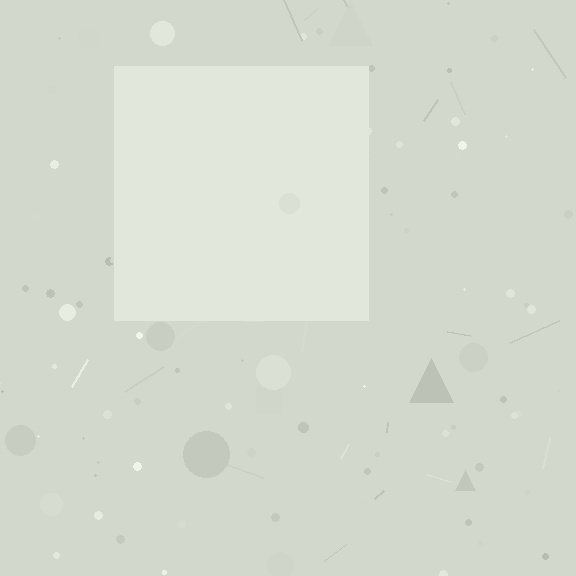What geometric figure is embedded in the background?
A square is embedded in the background.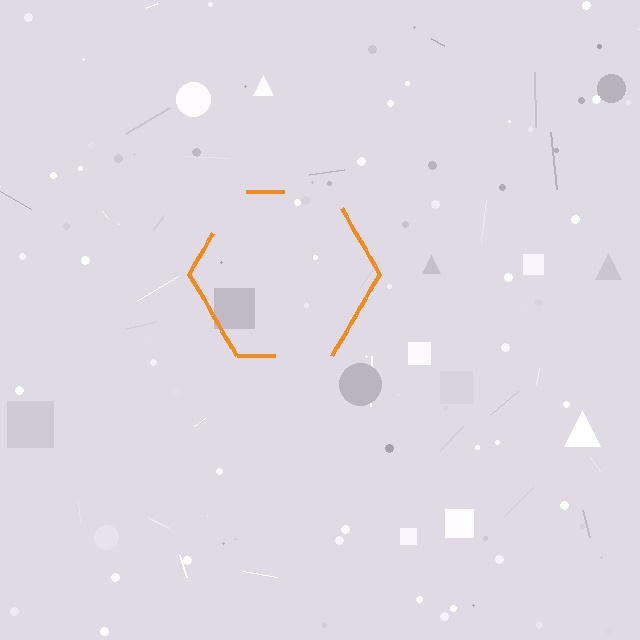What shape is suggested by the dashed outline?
The dashed outline suggests a hexagon.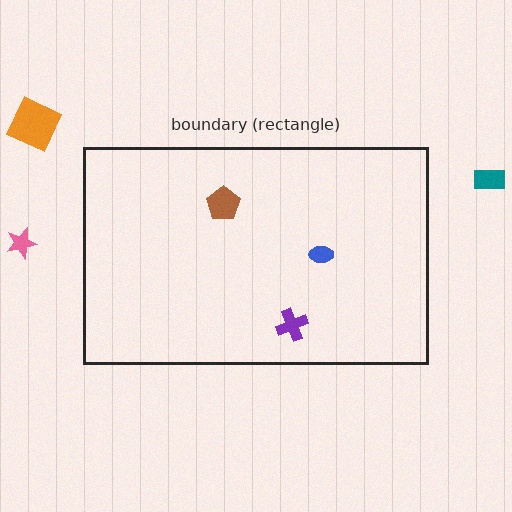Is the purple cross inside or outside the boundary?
Inside.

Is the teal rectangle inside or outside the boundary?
Outside.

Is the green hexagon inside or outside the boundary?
Outside.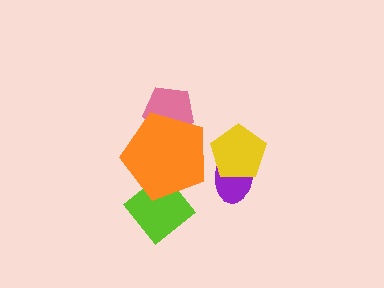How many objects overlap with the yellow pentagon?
1 object overlaps with the yellow pentagon.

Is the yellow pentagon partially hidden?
No, no other shape covers it.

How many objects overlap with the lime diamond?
1 object overlaps with the lime diamond.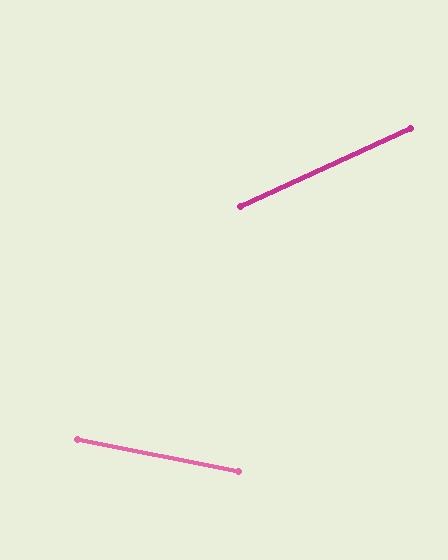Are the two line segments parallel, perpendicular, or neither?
Neither parallel nor perpendicular — they differ by about 36°.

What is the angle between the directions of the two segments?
Approximately 36 degrees.